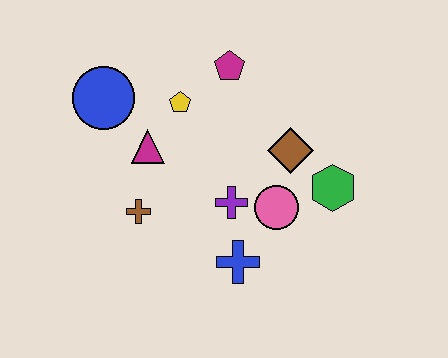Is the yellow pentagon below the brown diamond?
No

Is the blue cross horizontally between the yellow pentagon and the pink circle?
Yes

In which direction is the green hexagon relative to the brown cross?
The green hexagon is to the right of the brown cross.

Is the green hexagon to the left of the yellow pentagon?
No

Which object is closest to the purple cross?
The pink circle is closest to the purple cross.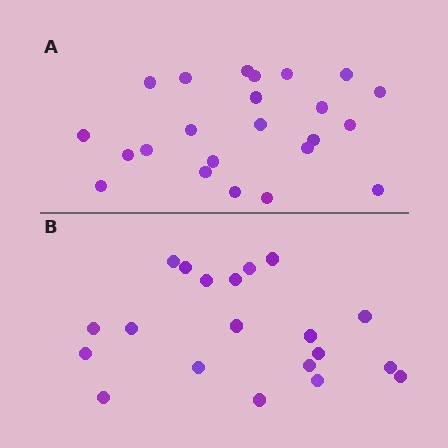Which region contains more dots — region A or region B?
Region A (the top region) has more dots.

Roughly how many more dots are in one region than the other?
Region A has just a few more — roughly 2 or 3 more dots than region B.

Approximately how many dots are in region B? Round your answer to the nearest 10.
About 20 dots.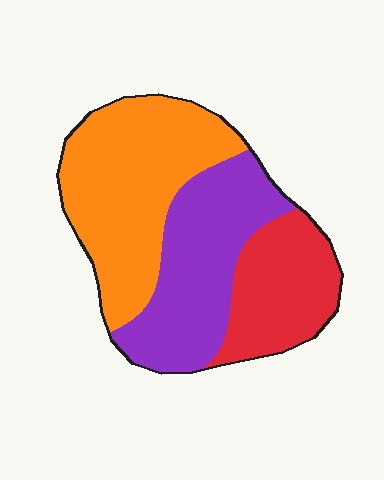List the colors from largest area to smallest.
From largest to smallest: orange, purple, red.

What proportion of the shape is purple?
Purple takes up about one third (1/3) of the shape.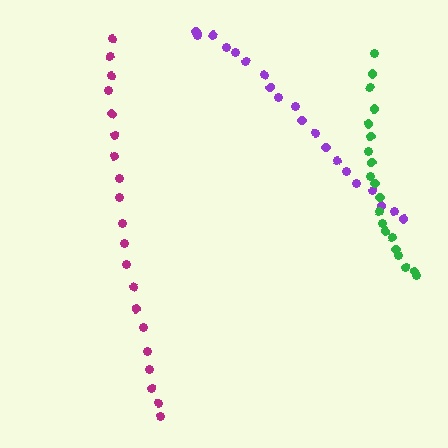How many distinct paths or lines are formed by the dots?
There are 3 distinct paths.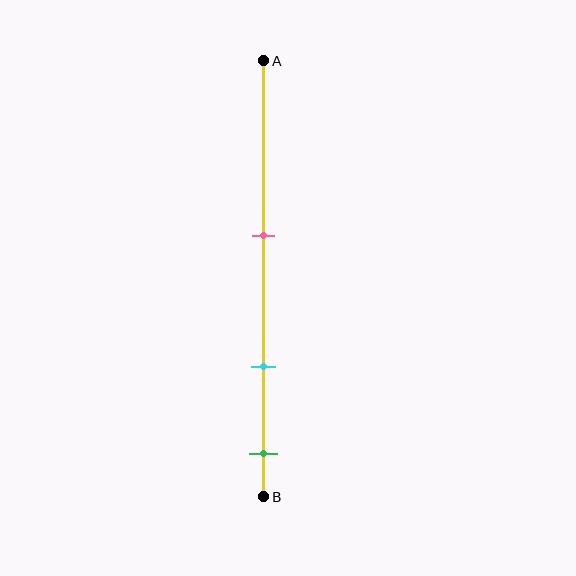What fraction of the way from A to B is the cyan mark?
The cyan mark is approximately 70% (0.7) of the way from A to B.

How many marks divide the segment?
There are 3 marks dividing the segment.